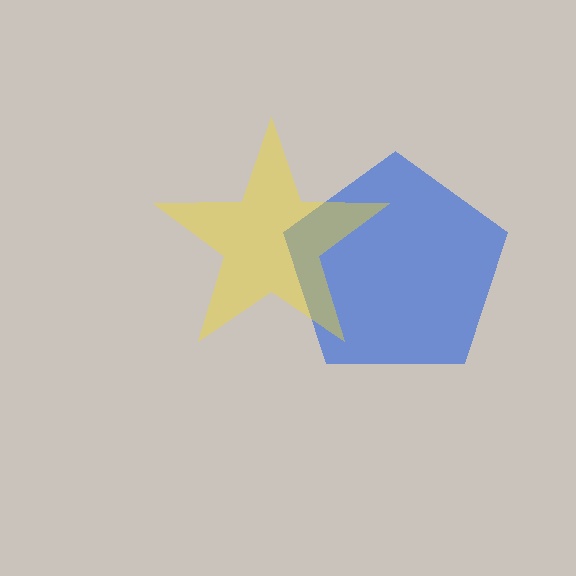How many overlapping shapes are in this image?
There are 2 overlapping shapes in the image.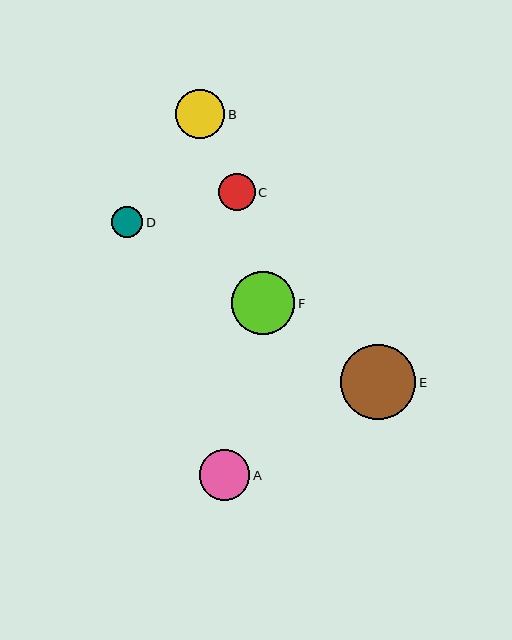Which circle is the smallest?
Circle D is the smallest with a size of approximately 31 pixels.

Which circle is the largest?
Circle E is the largest with a size of approximately 75 pixels.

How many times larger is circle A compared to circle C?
Circle A is approximately 1.4 times the size of circle C.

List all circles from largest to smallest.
From largest to smallest: E, F, A, B, C, D.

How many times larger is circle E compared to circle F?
Circle E is approximately 1.2 times the size of circle F.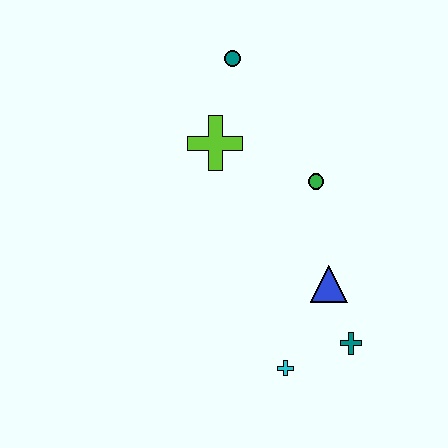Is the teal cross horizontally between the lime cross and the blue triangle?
No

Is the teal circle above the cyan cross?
Yes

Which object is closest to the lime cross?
The teal circle is closest to the lime cross.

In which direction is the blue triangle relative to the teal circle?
The blue triangle is below the teal circle.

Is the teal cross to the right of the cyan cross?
Yes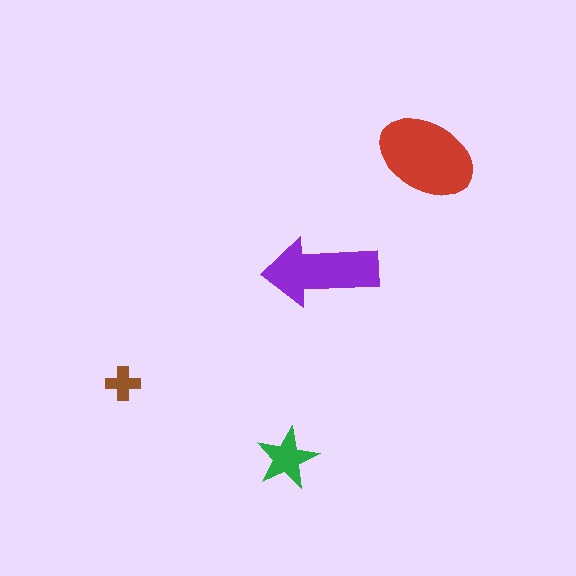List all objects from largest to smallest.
The red ellipse, the purple arrow, the green star, the brown cross.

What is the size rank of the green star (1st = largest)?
3rd.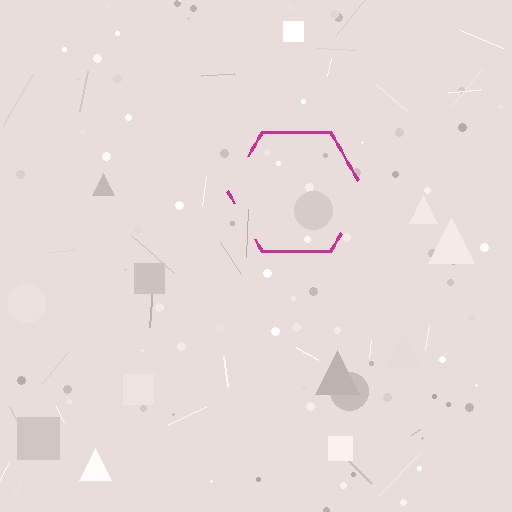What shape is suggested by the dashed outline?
The dashed outline suggests a hexagon.